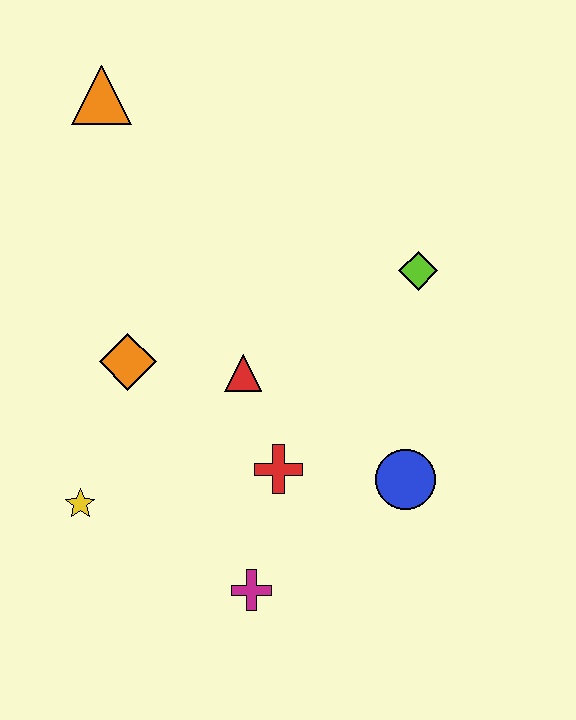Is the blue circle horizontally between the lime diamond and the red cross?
Yes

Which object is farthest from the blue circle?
The orange triangle is farthest from the blue circle.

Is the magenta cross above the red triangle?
No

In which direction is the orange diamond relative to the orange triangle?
The orange diamond is below the orange triangle.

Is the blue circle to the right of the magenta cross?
Yes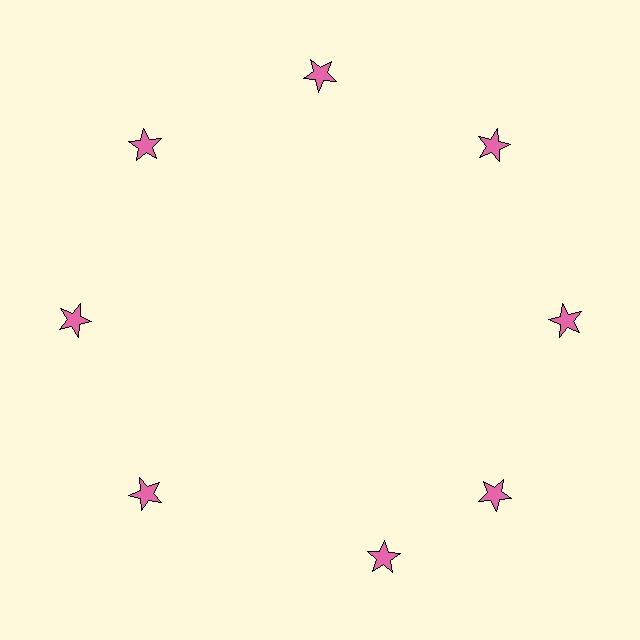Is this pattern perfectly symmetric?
No. The 8 pink stars are arranged in a ring, but one element near the 6 o'clock position is rotated out of alignment along the ring, breaking the 8-fold rotational symmetry.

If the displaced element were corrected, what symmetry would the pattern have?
It would have 8-fold rotational symmetry — the pattern would map onto itself every 45 degrees.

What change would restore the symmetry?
The symmetry would be restored by rotating it back into even spacing with its neighbors so that all 8 stars sit at equal angles and equal distance from the center.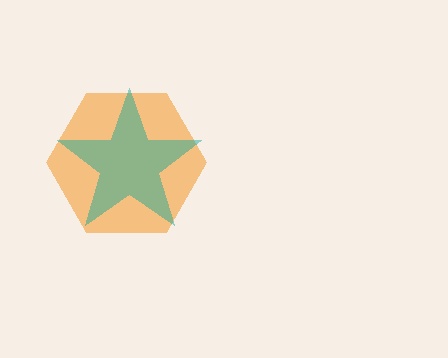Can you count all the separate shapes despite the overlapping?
Yes, there are 2 separate shapes.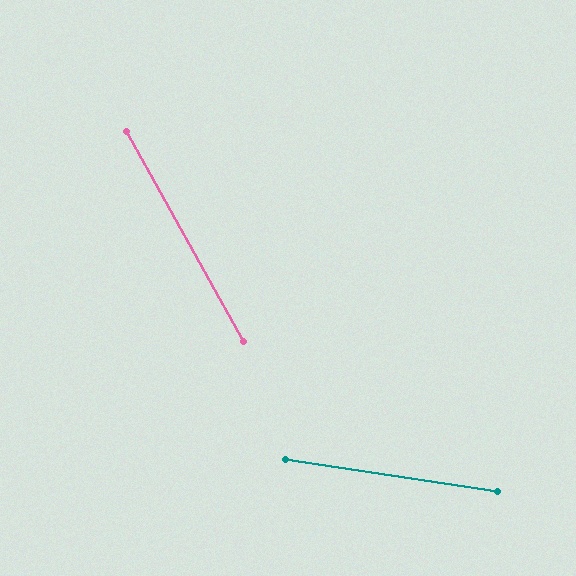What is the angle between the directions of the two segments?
Approximately 52 degrees.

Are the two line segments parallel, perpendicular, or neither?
Neither parallel nor perpendicular — they differ by about 52°.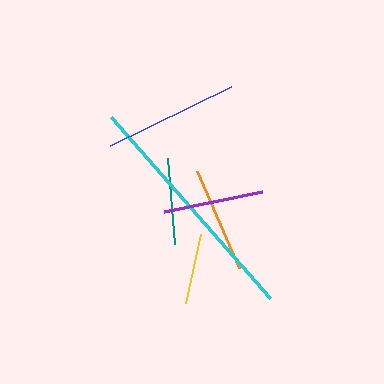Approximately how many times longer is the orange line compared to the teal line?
The orange line is approximately 1.2 times the length of the teal line.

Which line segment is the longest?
The cyan line is the longest at approximately 241 pixels.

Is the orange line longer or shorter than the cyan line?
The cyan line is longer than the orange line.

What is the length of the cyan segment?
The cyan segment is approximately 241 pixels long.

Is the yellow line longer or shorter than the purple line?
The purple line is longer than the yellow line.